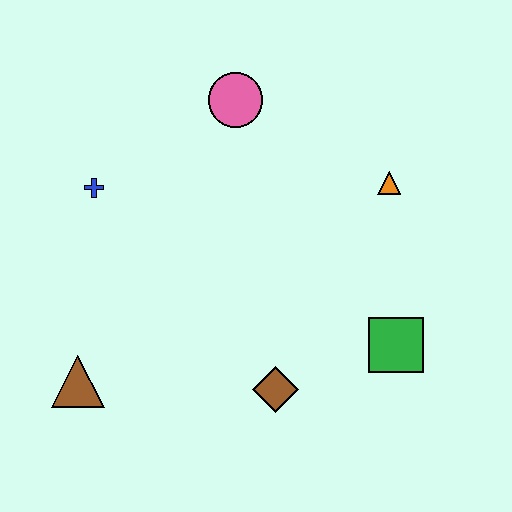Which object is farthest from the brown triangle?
The orange triangle is farthest from the brown triangle.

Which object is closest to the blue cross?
The pink circle is closest to the blue cross.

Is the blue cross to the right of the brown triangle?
Yes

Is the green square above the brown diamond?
Yes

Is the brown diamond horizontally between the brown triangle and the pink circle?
No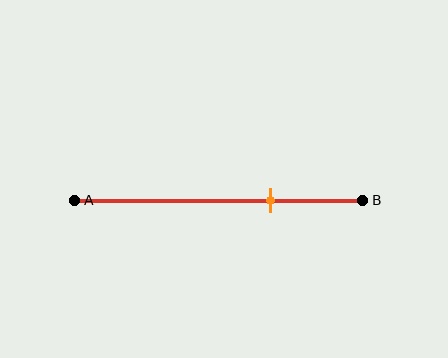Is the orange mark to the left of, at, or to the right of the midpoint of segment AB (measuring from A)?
The orange mark is to the right of the midpoint of segment AB.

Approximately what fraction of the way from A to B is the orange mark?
The orange mark is approximately 70% of the way from A to B.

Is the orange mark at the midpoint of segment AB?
No, the mark is at about 70% from A, not at the 50% midpoint.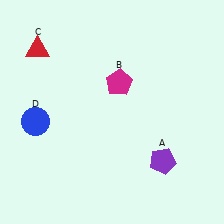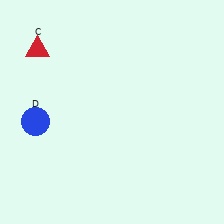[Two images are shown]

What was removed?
The purple pentagon (A), the magenta pentagon (B) were removed in Image 2.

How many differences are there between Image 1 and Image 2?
There are 2 differences between the two images.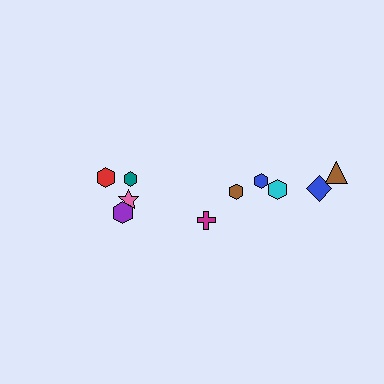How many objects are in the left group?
There are 4 objects.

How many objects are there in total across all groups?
There are 10 objects.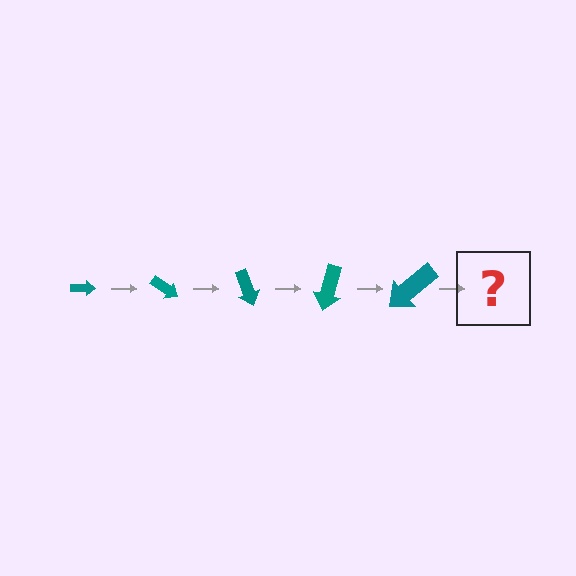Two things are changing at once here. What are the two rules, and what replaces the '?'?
The two rules are that the arrow grows larger each step and it rotates 35 degrees each step. The '?' should be an arrow, larger than the previous one and rotated 175 degrees from the start.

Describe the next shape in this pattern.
It should be an arrow, larger than the previous one and rotated 175 degrees from the start.